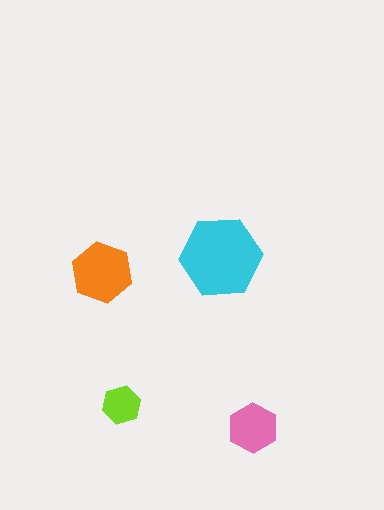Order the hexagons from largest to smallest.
the cyan one, the orange one, the pink one, the lime one.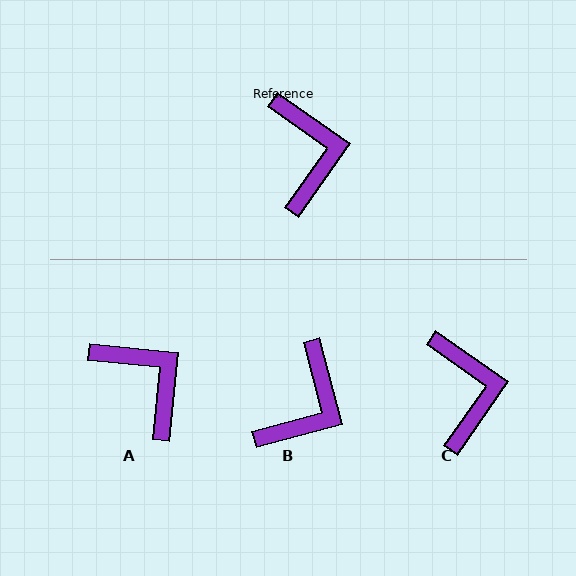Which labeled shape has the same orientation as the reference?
C.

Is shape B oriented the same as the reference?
No, it is off by about 40 degrees.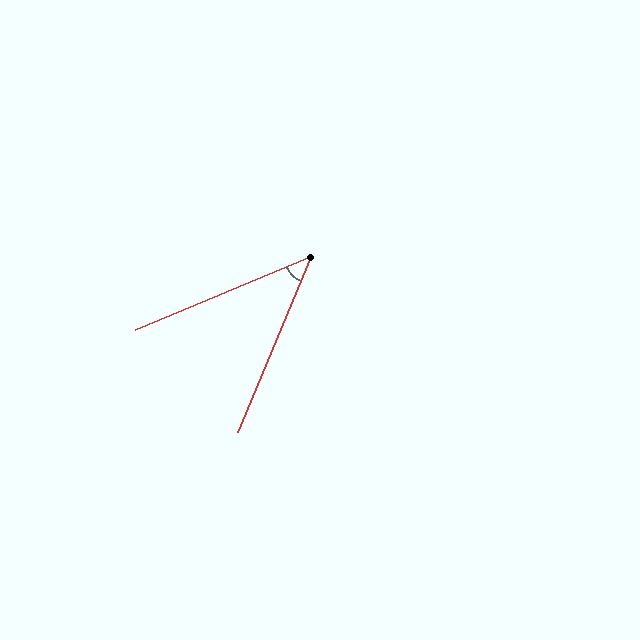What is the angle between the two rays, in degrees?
Approximately 45 degrees.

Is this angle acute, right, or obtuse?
It is acute.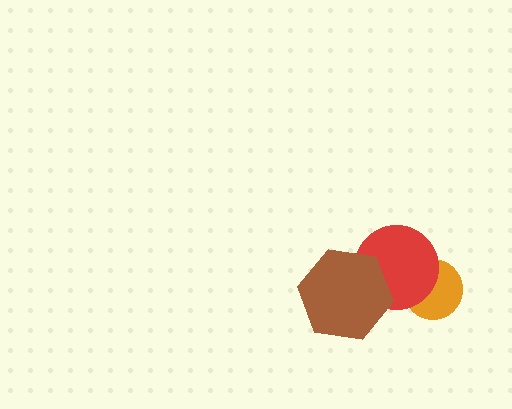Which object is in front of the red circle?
The brown hexagon is in front of the red circle.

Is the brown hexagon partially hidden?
No, no other shape covers it.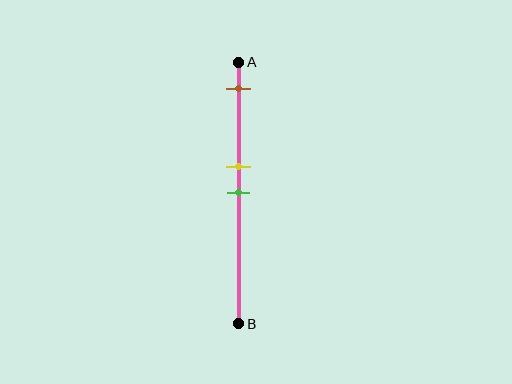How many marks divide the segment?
There are 3 marks dividing the segment.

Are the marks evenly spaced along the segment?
No, the marks are not evenly spaced.